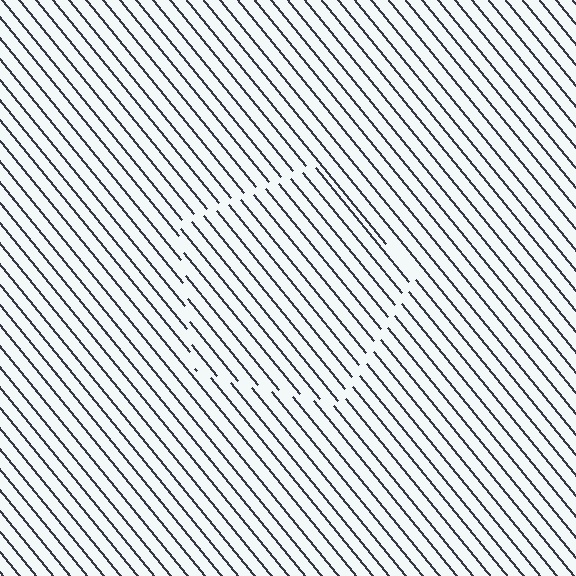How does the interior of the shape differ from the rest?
The interior of the shape contains the same grating, shifted by half a period — the contour is defined by the phase discontinuity where line-ends from the inner and outer gratings abut.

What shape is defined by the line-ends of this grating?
An illusory pentagon. The interior of the shape contains the same grating, shifted by half a period — the contour is defined by the phase discontinuity where line-ends from the inner and outer gratings abut.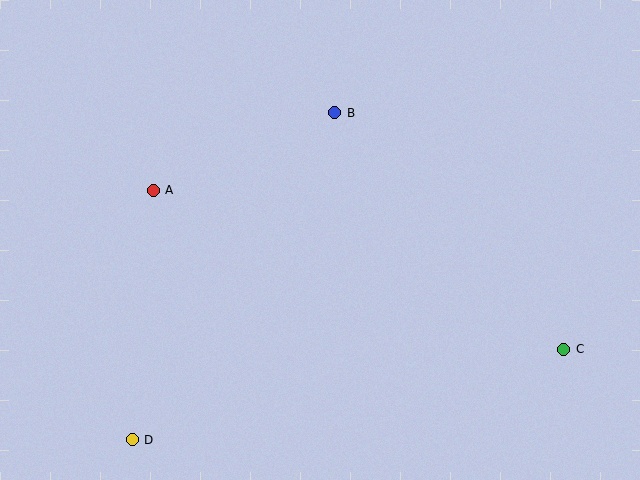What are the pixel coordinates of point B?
Point B is at (335, 113).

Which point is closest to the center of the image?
Point B at (335, 113) is closest to the center.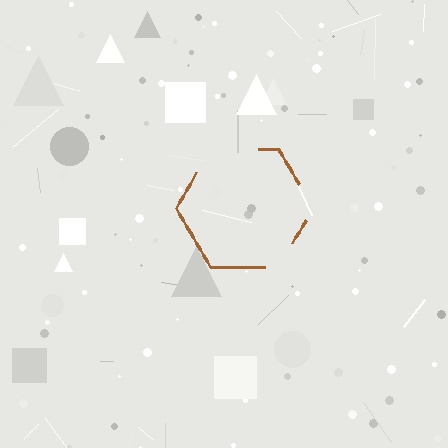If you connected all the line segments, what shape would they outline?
They would outline a hexagon.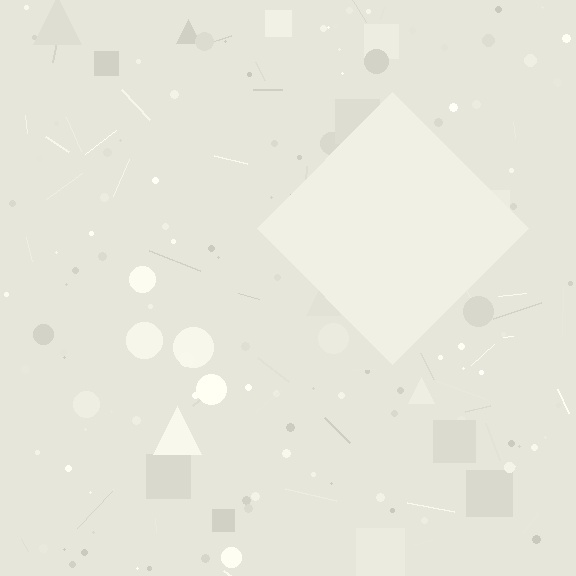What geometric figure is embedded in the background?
A diamond is embedded in the background.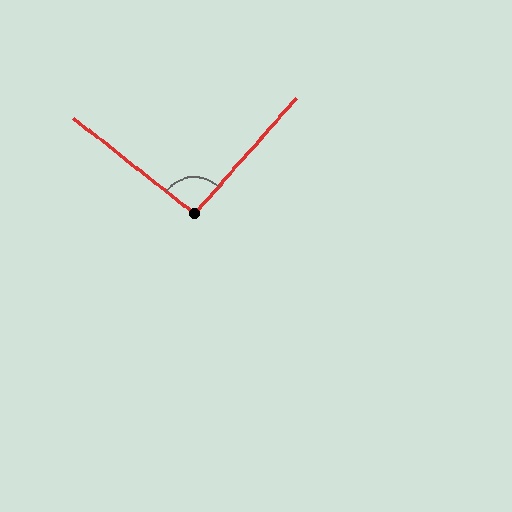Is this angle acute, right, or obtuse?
It is approximately a right angle.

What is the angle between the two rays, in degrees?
Approximately 93 degrees.